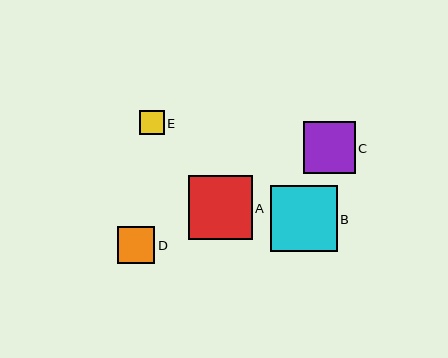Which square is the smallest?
Square E is the smallest with a size of approximately 25 pixels.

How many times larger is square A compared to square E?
Square A is approximately 2.6 times the size of square E.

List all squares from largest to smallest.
From largest to smallest: B, A, C, D, E.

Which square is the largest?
Square B is the largest with a size of approximately 67 pixels.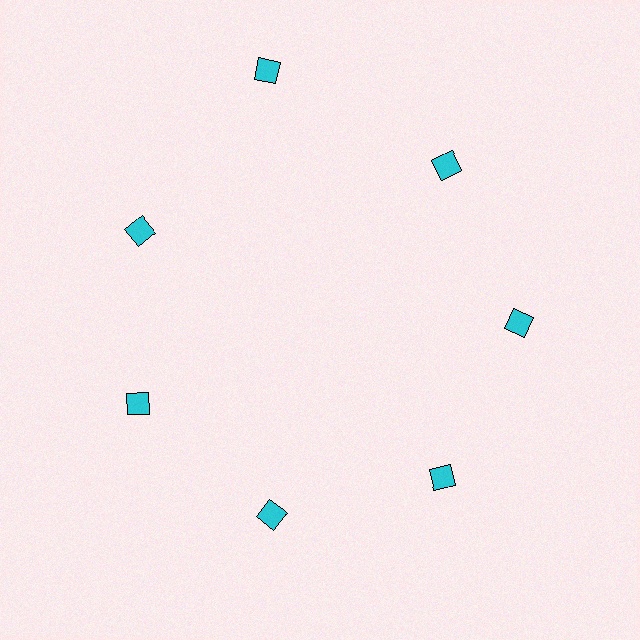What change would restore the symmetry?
The symmetry would be restored by moving it inward, back onto the ring so that all 7 squares sit at equal angles and equal distance from the center.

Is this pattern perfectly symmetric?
No. The 7 cyan squares are arranged in a ring, but one element near the 12 o'clock position is pushed outward from the center, breaking the 7-fold rotational symmetry.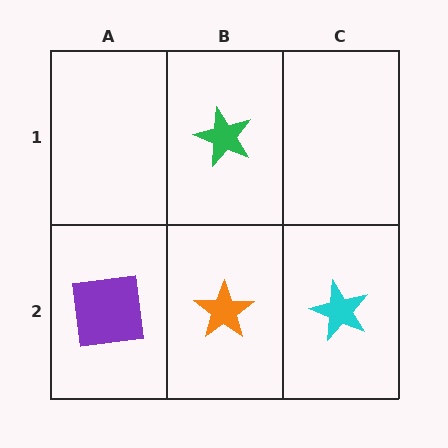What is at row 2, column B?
An orange star.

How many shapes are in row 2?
3 shapes.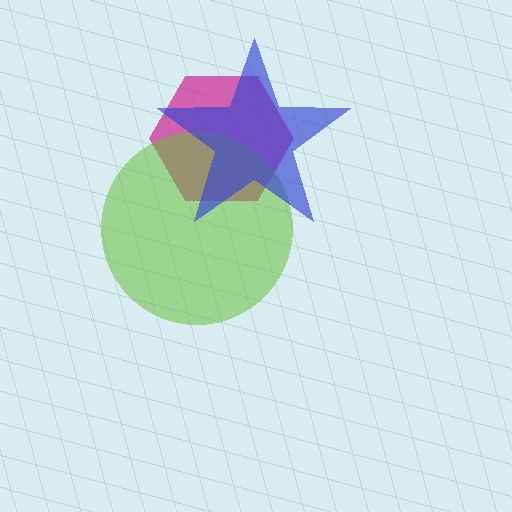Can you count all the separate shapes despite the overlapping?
Yes, there are 3 separate shapes.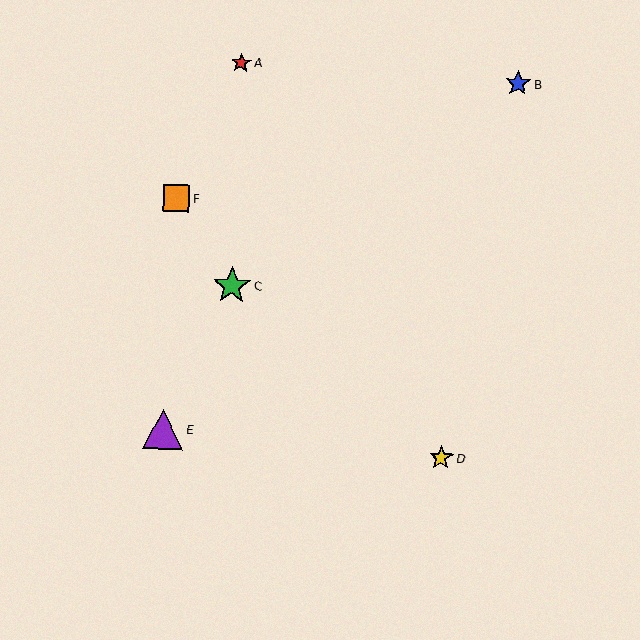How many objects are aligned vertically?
2 objects (A, C) are aligned vertically.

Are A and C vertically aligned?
Yes, both are at x≈241.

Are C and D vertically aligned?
No, C is at x≈232 and D is at x≈441.